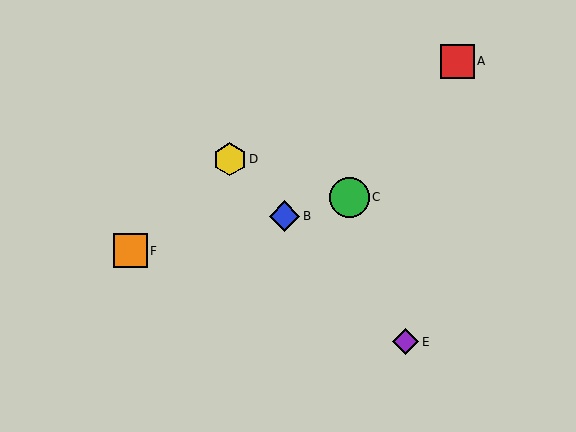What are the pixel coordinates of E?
Object E is at (406, 342).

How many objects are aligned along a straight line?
3 objects (B, D, E) are aligned along a straight line.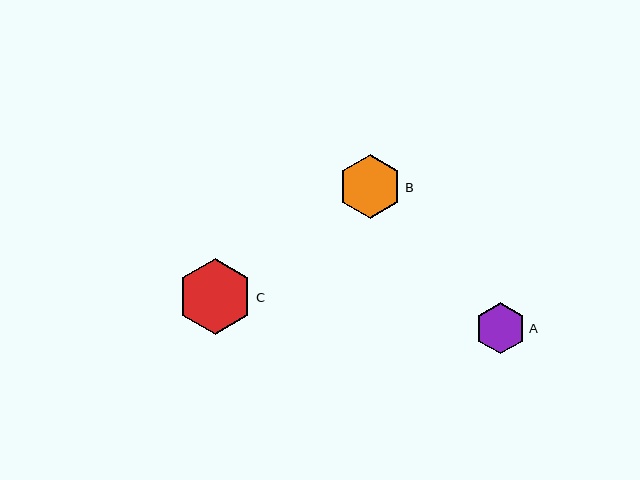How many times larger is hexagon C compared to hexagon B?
Hexagon C is approximately 1.2 times the size of hexagon B.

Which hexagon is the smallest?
Hexagon A is the smallest with a size of approximately 51 pixels.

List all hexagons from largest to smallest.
From largest to smallest: C, B, A.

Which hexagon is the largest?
Hexagon C is the largest with a size of approximately 75 pixels.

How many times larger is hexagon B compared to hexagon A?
Hexagon B is approximately 1.2 times the size of hexagon A.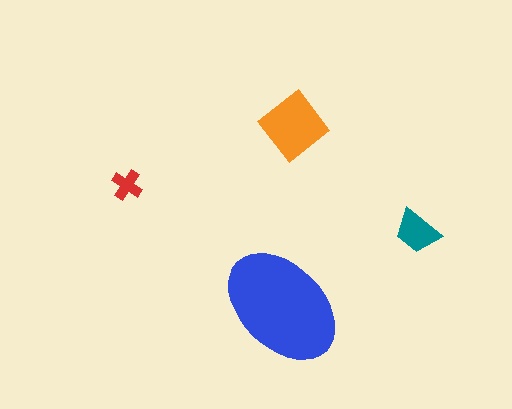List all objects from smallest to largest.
The red cross, the teal trapezoid, the orange diamond, the blue ellipse.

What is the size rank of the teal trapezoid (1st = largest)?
3rd.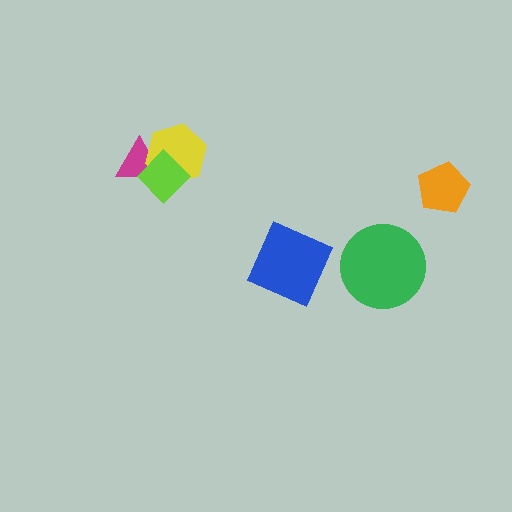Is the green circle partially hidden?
No, no other shape covers it.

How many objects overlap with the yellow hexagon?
2 objects overlap with the yellow hexagon.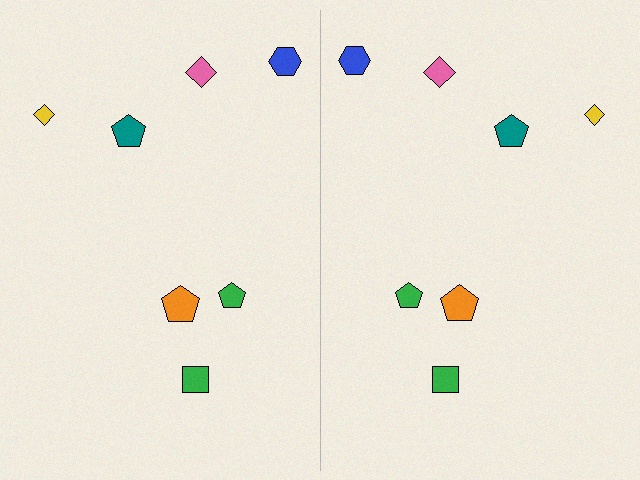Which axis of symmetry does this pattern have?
The pattern has a vertical axis of symmetry running through the center of the image.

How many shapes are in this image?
There are 14 shapes in this image.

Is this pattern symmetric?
Yes, this pattern has bilateral (reflection) symmetry.